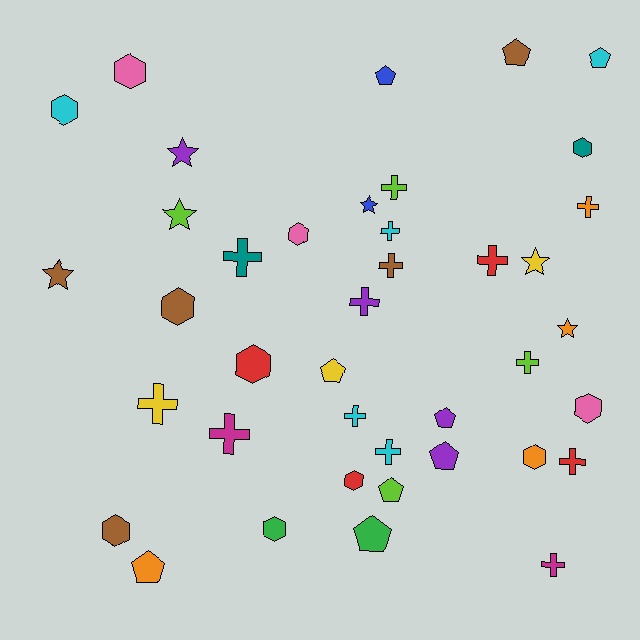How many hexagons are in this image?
There are 11 hexagons.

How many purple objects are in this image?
There are 4 purple objects.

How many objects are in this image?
There are 40 objects.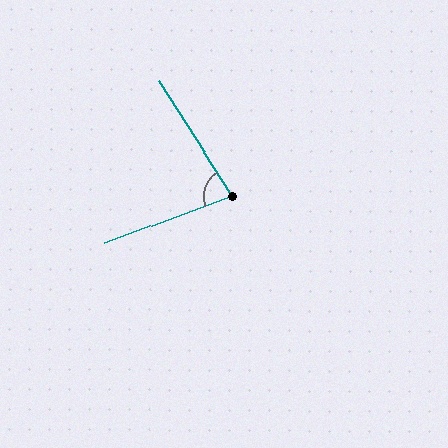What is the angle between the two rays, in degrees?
Approximately 77 degrees.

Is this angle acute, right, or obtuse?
It is acute.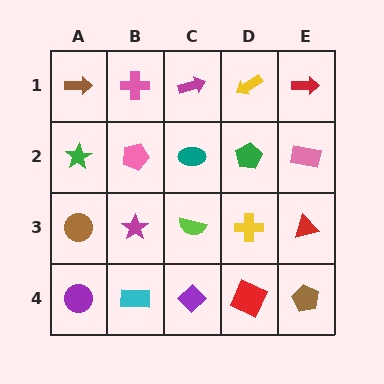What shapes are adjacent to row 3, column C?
A teal ellipse (row 2, column C), a purple diamond (row 4, column C), a magenta star (row 3, column B), a yellow cross (row 3, column D).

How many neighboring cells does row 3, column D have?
4.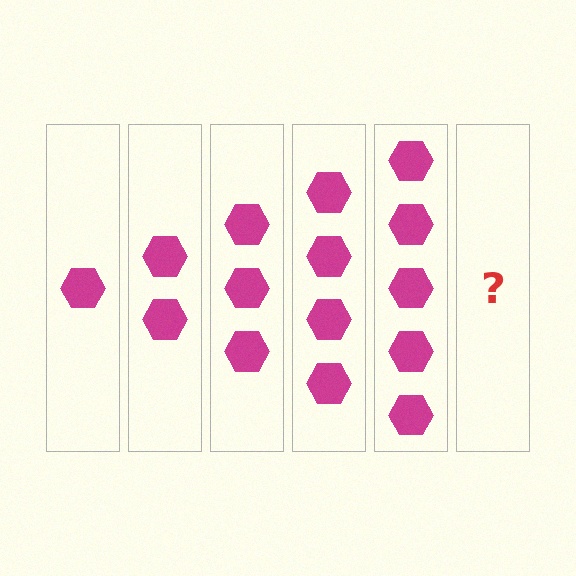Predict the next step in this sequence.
The next step is 6 hexagons.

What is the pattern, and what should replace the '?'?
The pattern is that each step adds one more hexagon. The '?' should be 6 hexagons.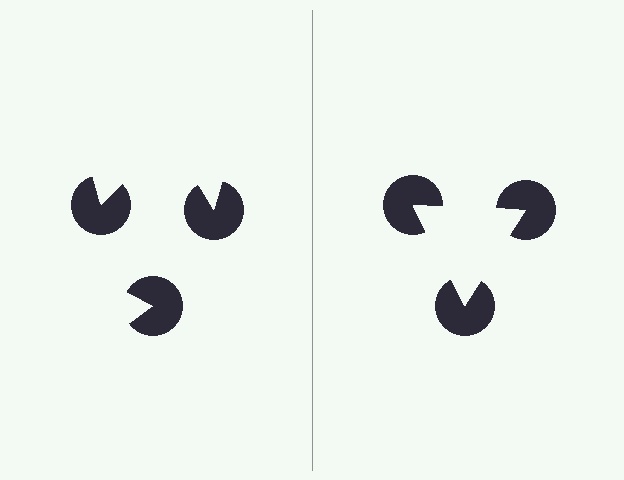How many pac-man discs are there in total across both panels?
6 — 3 on each side.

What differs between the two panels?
The pac-man discs are positioned identically on both sides; only the wedge orientations differ. On the right they align to a triangle; on the left they are misaligned.